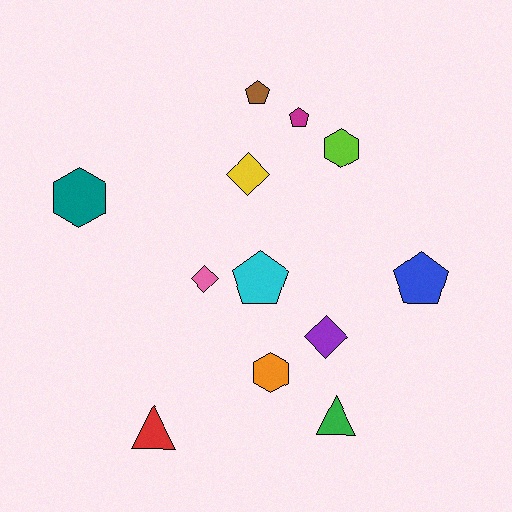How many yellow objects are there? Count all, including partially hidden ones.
There is 1 yellow object.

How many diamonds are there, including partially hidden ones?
There are 3 diamonds.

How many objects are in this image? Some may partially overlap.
There are 12 objects.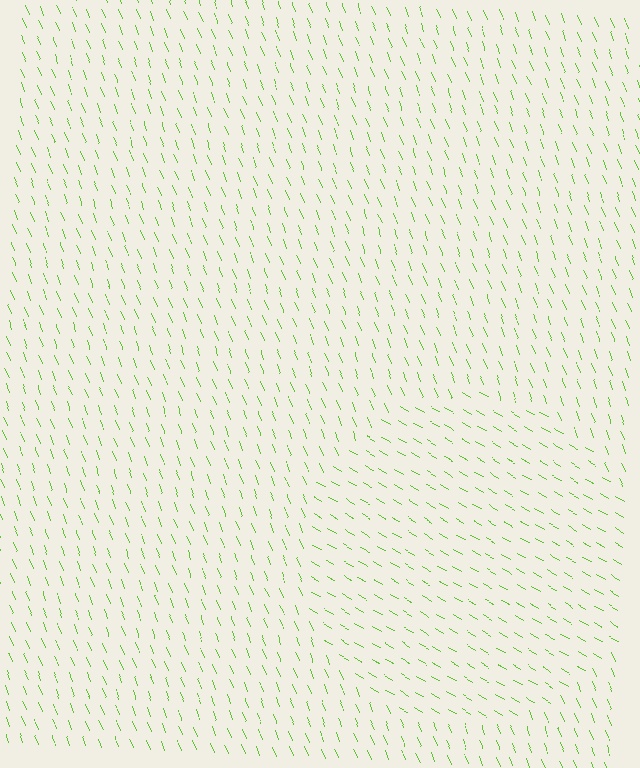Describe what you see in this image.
The image is filled with small lime line segments. A circle region in the image has lines oriented differently from the surrounding lines, creating a visible texture boundary.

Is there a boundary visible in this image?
Yes, there is a texture boundary formed by a change in line orientation.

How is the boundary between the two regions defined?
The boundary is defined purely by a change in line orientation (approximately 38 degrees difference). All lines are the same color and thickness.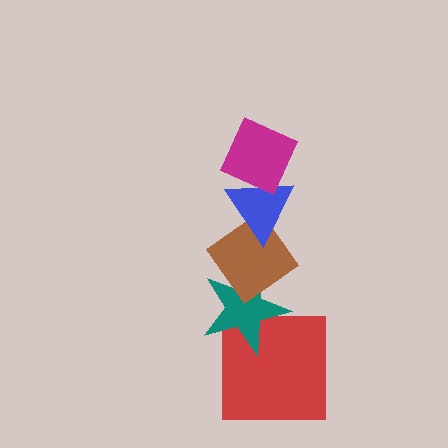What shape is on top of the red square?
The teal star is on top of the red square.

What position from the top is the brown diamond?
The brown diamond is 3rd from the top.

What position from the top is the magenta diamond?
The magenta diamond is 1st from the top.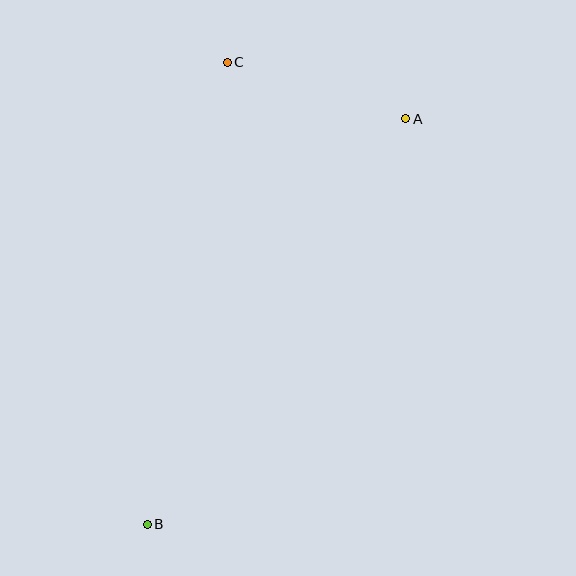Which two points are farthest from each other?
Points A and B are farthest from each other.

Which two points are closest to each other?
Points A and C are closest to each other.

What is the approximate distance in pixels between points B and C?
The distance between B and C is approximately 469 pixels.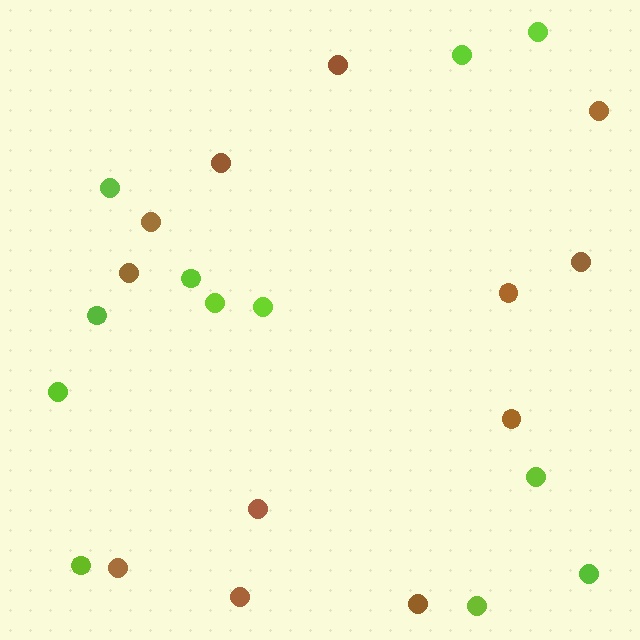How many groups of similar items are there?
There are 2 groups: one group of brown circles (12) and one group of lime circles (12).